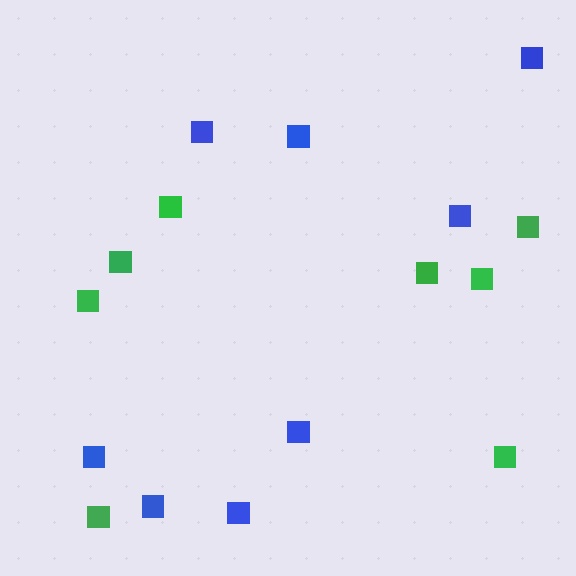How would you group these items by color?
There are 2 groups: one group of blue squares (8) and one group of green squares (8).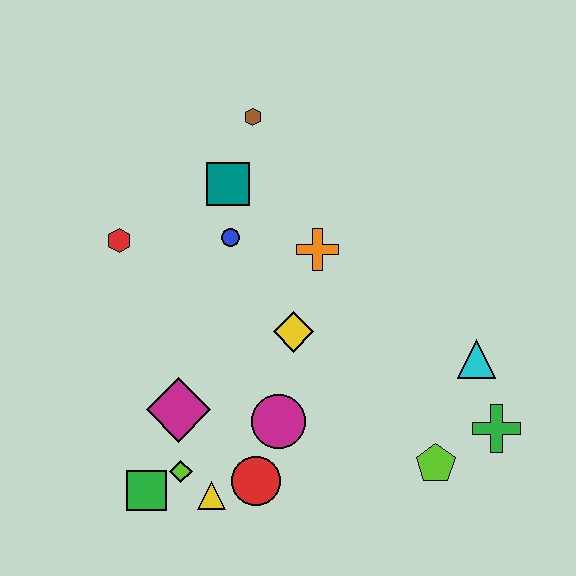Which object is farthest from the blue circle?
The green cross is farthest from the blue circle.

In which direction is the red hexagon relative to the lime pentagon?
The red hexagon is to the left of the lime pentagon.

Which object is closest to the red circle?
The yellow triangle is closest to the red circle.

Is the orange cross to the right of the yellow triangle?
Yes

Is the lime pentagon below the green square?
No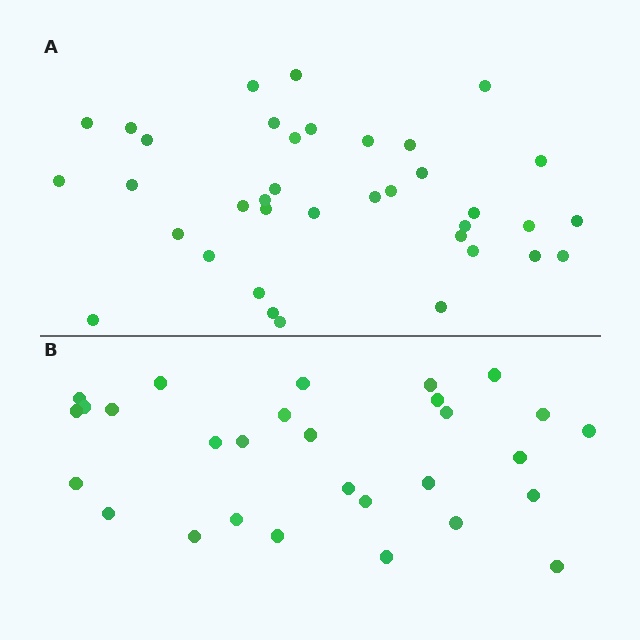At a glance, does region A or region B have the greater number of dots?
Region A (the top region) has more dots.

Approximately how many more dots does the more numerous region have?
Region A has roughly 8 or so more dots than region B.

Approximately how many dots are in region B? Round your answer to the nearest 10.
About 30 dots. (The exact count is 29, which rounds to 30.)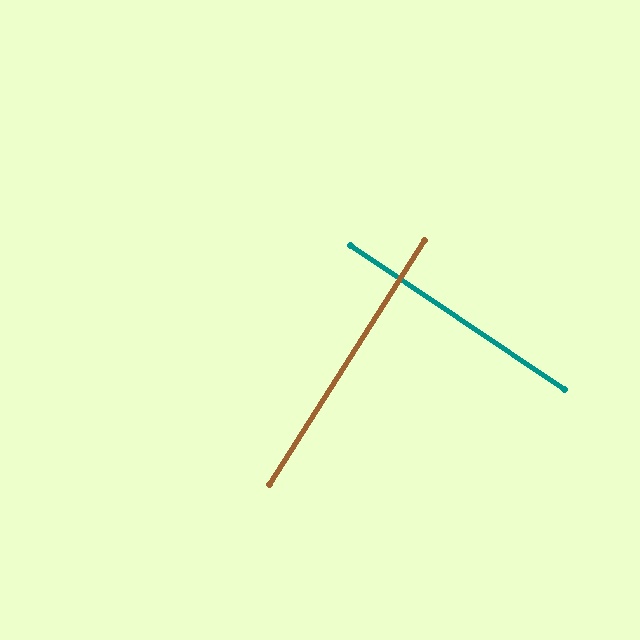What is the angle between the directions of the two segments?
Approximately 89 degrees.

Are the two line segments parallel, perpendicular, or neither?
Perpendicular — they meet at approximately 89°.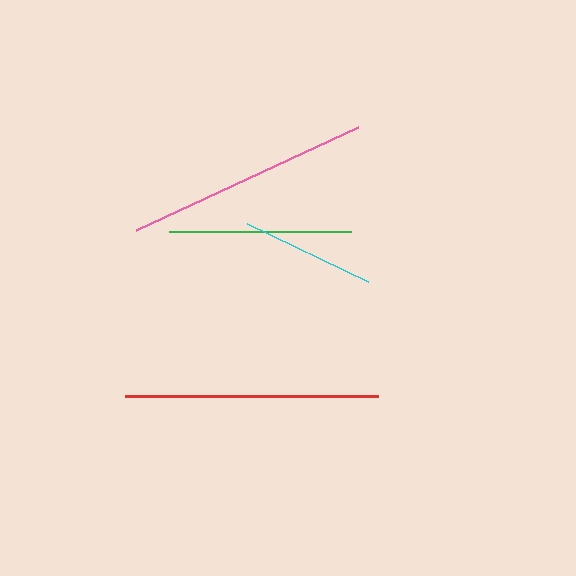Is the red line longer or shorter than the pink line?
The red line is longer than the pink line.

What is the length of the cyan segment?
The cyan segment is approximately 134 pixels long.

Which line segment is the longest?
The red line is the longest at approximately 253 pixels.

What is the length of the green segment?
The green segment is approximately 182 pixels long.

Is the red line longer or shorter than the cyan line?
The red line is longer than the cyan line.